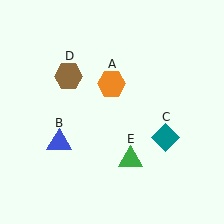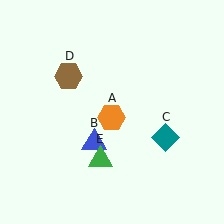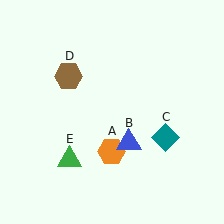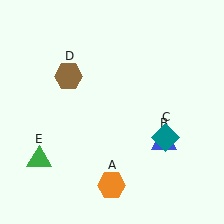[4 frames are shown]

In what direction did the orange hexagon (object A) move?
The orange hexagon (object A) moved down.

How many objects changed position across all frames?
3 objects changed position: orange hexagon (object A), blue triangle (object B), green triangle (object E).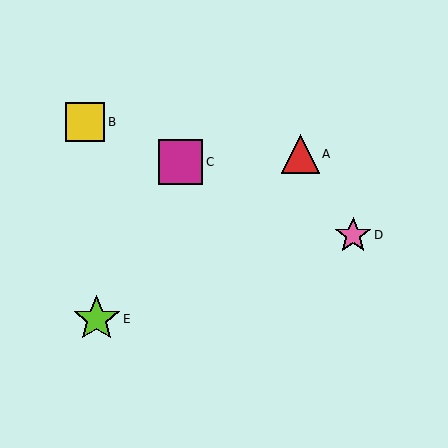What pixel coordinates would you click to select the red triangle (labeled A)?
Click at (300, 154) to select the red triangle A.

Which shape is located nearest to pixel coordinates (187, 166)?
The magenta square (labeled C) at (180, 162) is nearest to that location.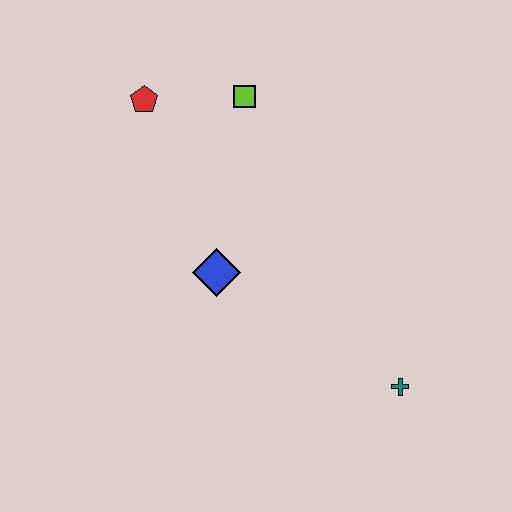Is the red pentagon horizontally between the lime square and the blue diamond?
No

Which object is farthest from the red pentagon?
The teal cross is farthest from the red pentagon.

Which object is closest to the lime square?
The red pentagon is closest to the lime square.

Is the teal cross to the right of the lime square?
Yes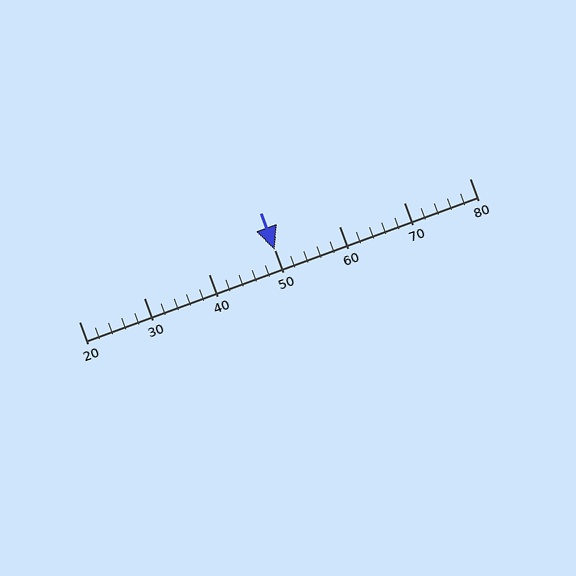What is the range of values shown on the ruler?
The ruler shows values from 20 to 80.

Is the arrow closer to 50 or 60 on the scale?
The arrow is closer to 50.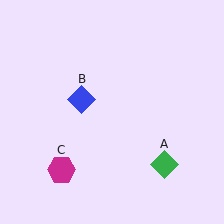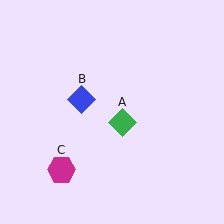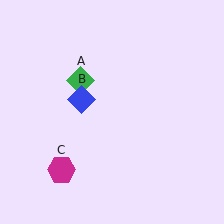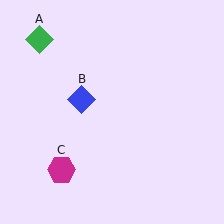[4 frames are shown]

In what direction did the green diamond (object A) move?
The green diamond (object A) moved up and to the left.